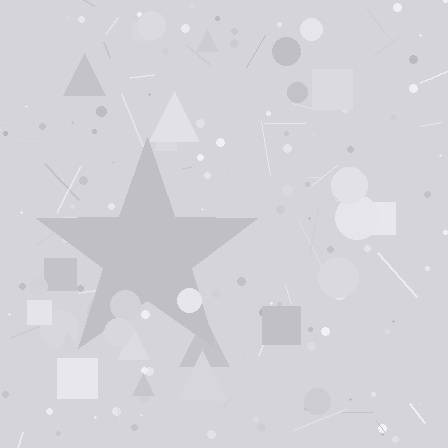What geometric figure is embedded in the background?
A star is embedded in the background.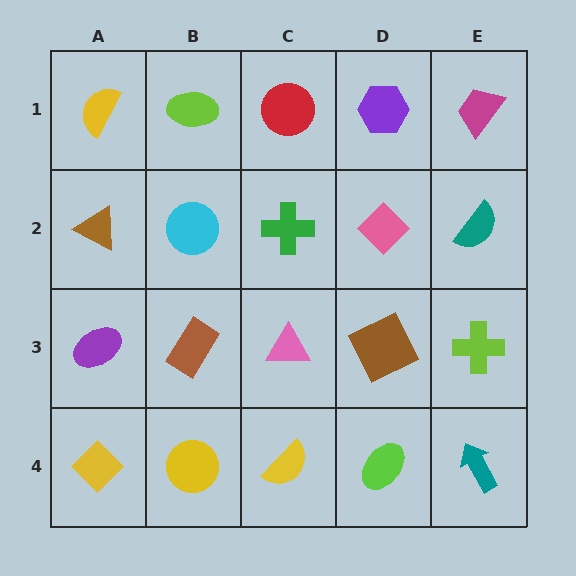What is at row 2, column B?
A cyan circle.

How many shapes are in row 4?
5 shapes.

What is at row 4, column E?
A teal arrow.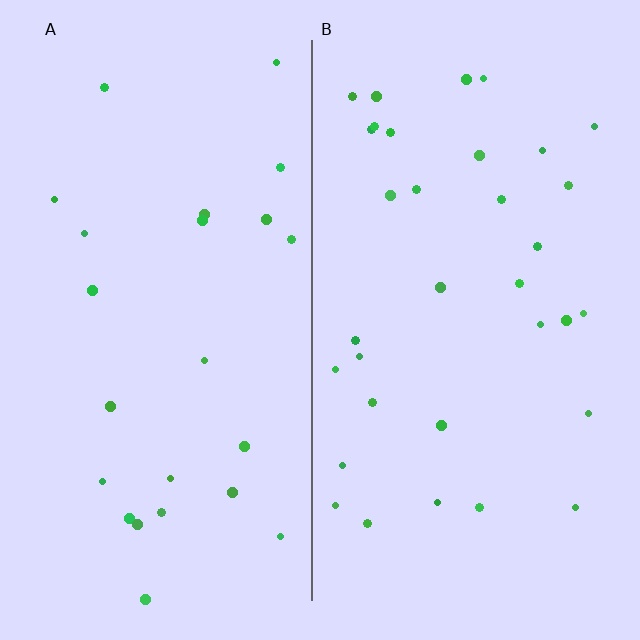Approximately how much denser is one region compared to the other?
Approximately 1.4× — region B over region A.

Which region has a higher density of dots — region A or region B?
B (the right).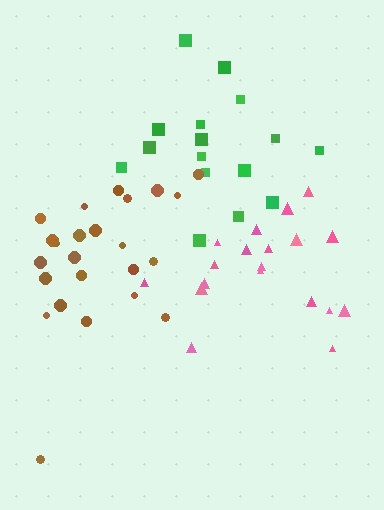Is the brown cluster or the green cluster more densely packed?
Green.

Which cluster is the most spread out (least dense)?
Pink.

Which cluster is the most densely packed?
Green.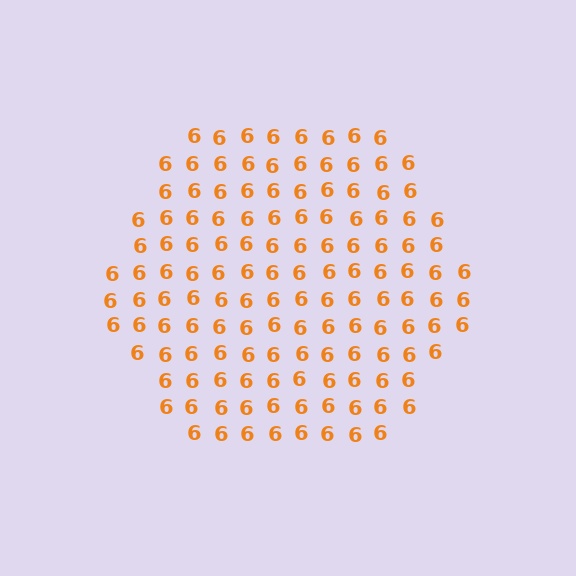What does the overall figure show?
The overall figure shows a hexagon.